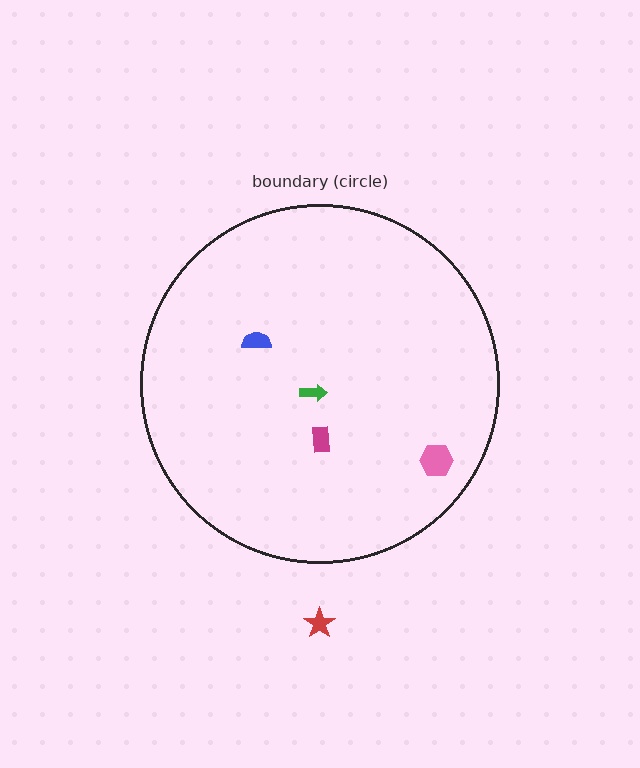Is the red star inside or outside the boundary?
Outside.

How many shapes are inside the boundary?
4 inside, 1 outside.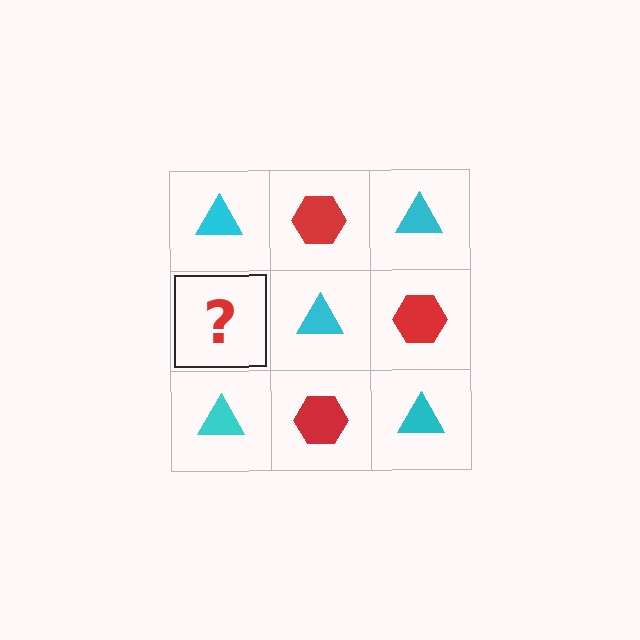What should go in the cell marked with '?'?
The missing cell should contain a red hexagon.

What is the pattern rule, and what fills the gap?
The rule is that it alternates cyan triangle and red hexagon in a checkerboard pattern. The gap should be filled with a red hexagon.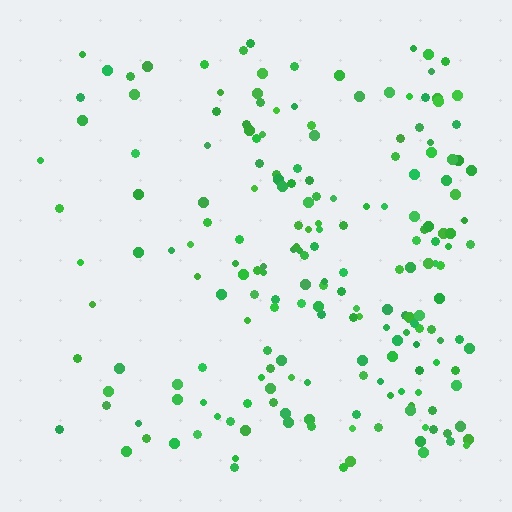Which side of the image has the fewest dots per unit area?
The left.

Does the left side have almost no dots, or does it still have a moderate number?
Still a moderate number, just noticeably fewer than the right.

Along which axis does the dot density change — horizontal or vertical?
Horizontal.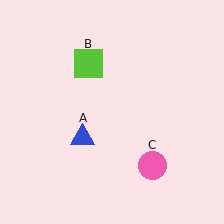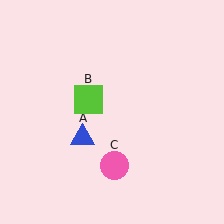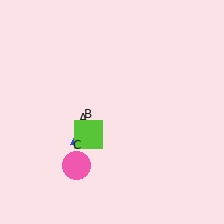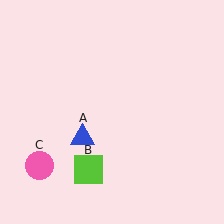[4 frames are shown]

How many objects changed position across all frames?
2 objects changed position: lime square (object B), pink circle (object C).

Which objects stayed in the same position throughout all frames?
Blue triangle (object A) remained stationary.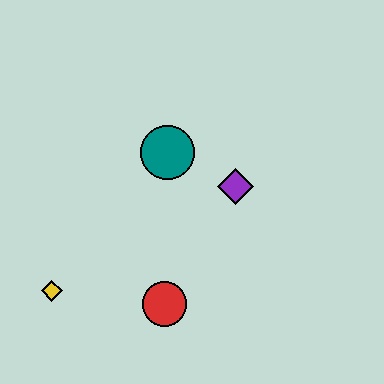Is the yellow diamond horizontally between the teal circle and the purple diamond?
No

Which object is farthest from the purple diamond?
The yellow diamond is farthest from the purple diamond.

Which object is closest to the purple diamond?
The teal circle is closest to the purple diamond.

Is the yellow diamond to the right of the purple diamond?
No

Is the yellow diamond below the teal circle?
Yes